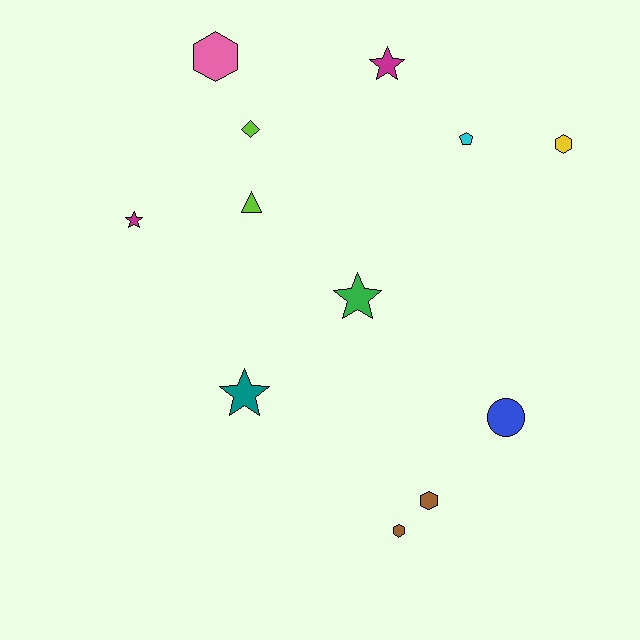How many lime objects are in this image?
There are 2 lime objects.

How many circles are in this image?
There is 1 circle.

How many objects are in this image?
There are 12 objects.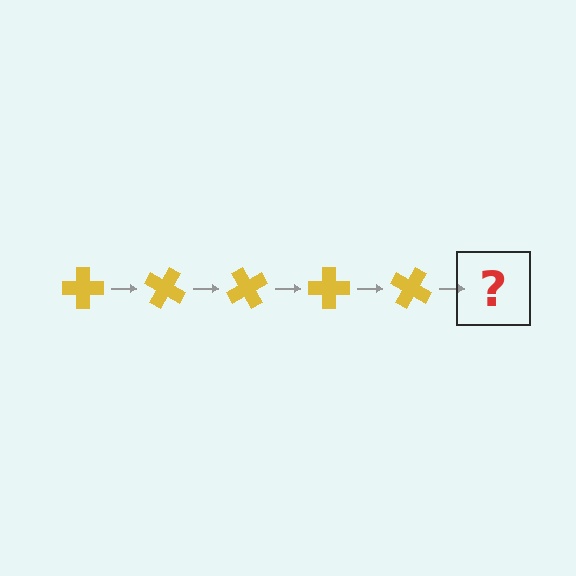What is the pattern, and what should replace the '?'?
The pattern is that the cross rotates 30 degrees each step. The '?' should be a yellow cross rotated 150 degrees.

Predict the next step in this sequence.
The next step is a yellow cross rotated 150 degrees.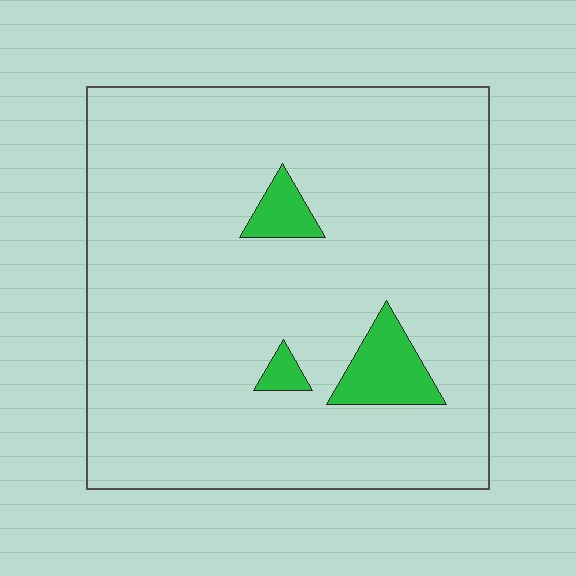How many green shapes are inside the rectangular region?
3.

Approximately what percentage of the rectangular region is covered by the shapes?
Approximately 5%.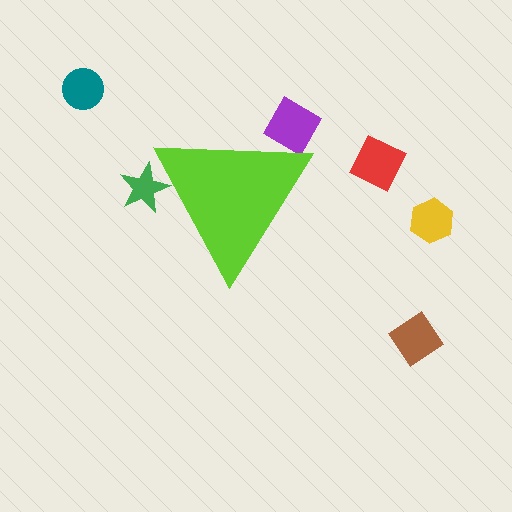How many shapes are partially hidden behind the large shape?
2 shapes are partially hidden.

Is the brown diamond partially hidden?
No, the brown diamond is fully visible.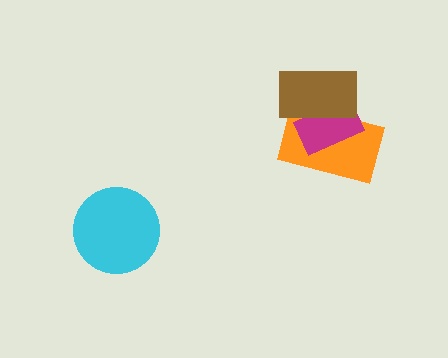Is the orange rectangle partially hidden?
Yes, it is partially covered by another shape.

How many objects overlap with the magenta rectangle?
2 objects overlap with the magenta rectangle.